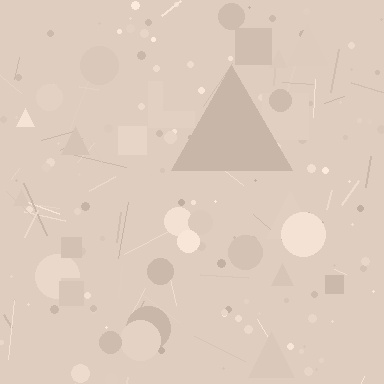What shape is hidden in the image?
A triangle is hidden in the image.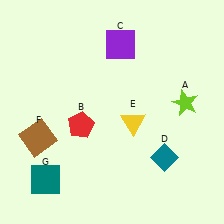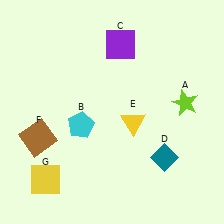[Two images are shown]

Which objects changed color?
B changed from red to cyan. G changed from teal to yellow.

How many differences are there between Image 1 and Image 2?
There are 2 differences between the two images.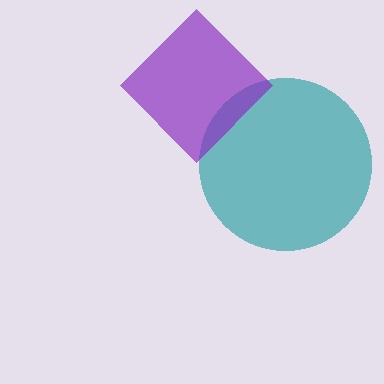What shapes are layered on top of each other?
The layered shapes are: a teal circle, a purple diamond.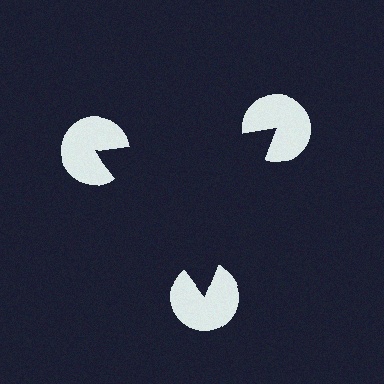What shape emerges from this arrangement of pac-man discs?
An illusory triangle — its edges are inferred from the aligned wedge cuts in the pac-man discs, not physically drawn.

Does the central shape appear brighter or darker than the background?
It typically appears slightly darker than the background, even though no actual brightness change is drawn.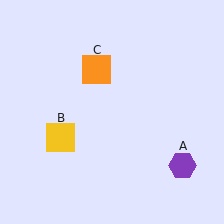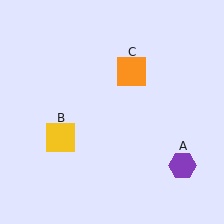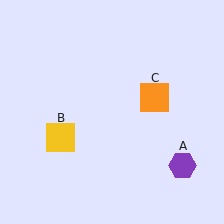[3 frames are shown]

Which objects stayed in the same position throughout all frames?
Purple hexagon (object A) and yellow square (object B) remained stationary.